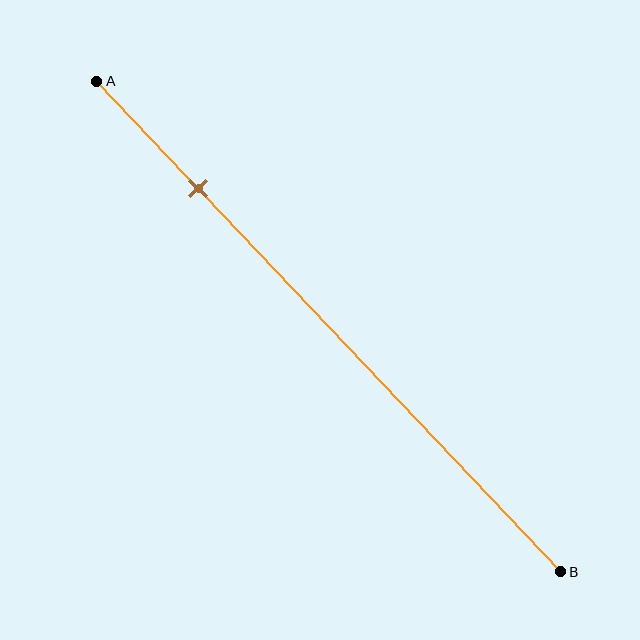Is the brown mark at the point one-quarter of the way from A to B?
No, the mark is at about 20% from A, not at the 25% one-quarter point.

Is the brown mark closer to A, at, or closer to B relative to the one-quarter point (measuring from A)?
The brown mark is closer to point A than the one-quarter point of segment AB.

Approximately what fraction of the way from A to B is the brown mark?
The brown mark is approximately 20% of the way from A to B.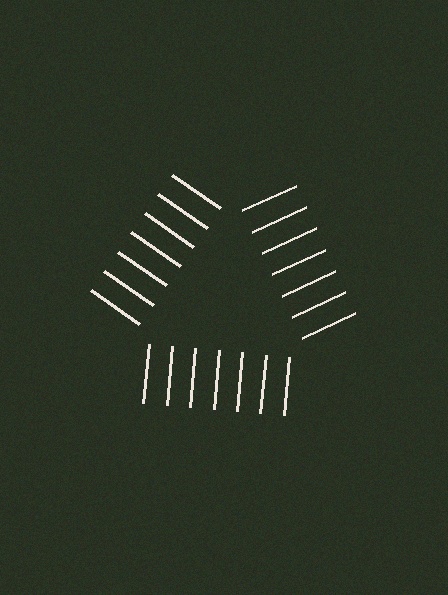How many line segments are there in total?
21 — 7 along each of the 3 edges.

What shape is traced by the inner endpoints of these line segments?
An illusory triangle — the line segments terminate on its edges but no continuous stroke is drawn.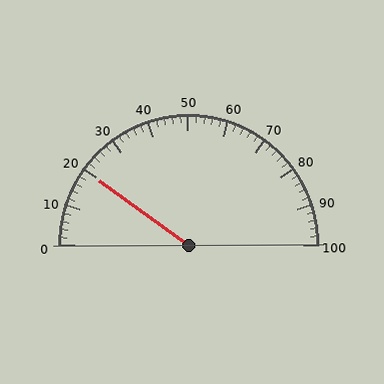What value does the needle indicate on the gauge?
The needle indicates approximately 20.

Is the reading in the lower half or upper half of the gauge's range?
The reading is in the lower half of the range (0 to 100).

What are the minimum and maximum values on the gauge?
The gauge ranges from 0 to 100.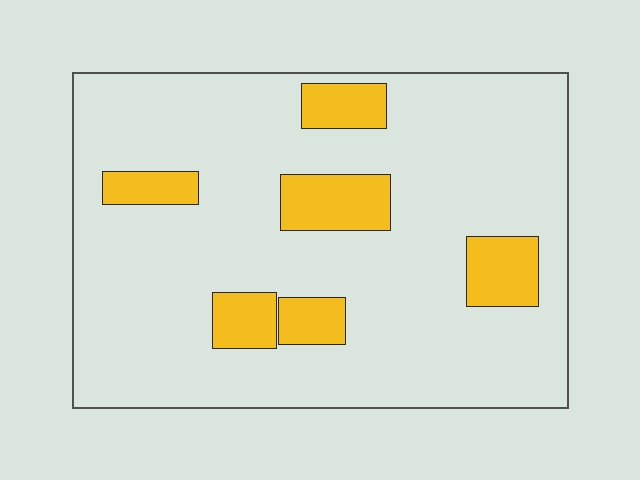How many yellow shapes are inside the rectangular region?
6.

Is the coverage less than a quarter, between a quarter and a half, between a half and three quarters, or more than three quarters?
Less than a quarter.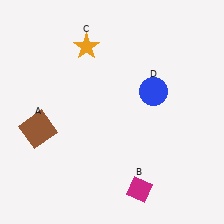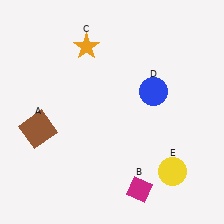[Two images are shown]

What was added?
A yellow circle (E) was added in Image 2.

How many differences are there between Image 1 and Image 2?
There is 1 difference between the two images.